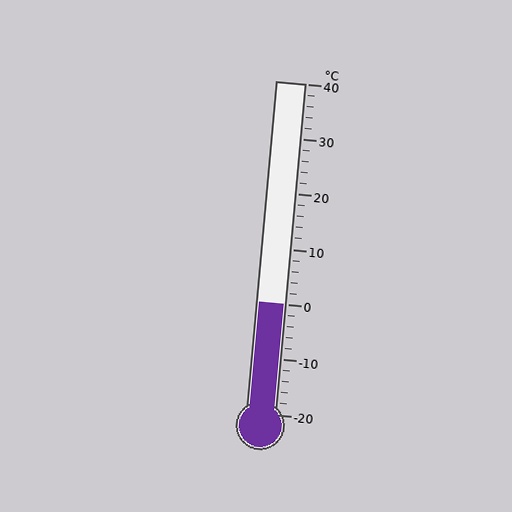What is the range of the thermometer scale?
The thermometer scale ranges from -20°C to 40°C.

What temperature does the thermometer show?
The thermometer shows approximately 0°C.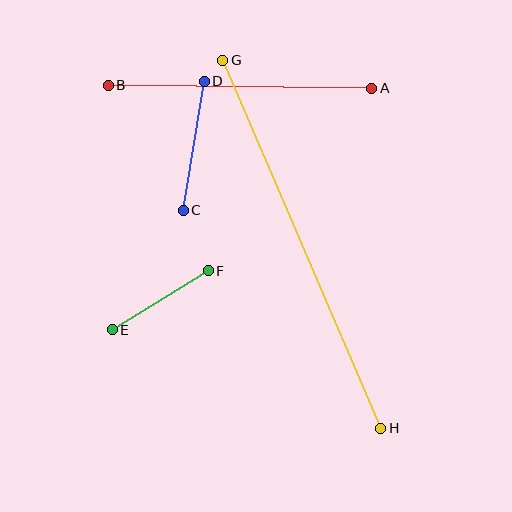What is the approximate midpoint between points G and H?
The midpoint is at approximately (302, 244) pixels.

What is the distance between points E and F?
The distance is approximately 113 pixels.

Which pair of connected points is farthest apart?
Points G and H are farthest apart.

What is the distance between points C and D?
The distance is approximately 130 pixels.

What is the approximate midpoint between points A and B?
The midpoint is at approximately (240, 87) pixels.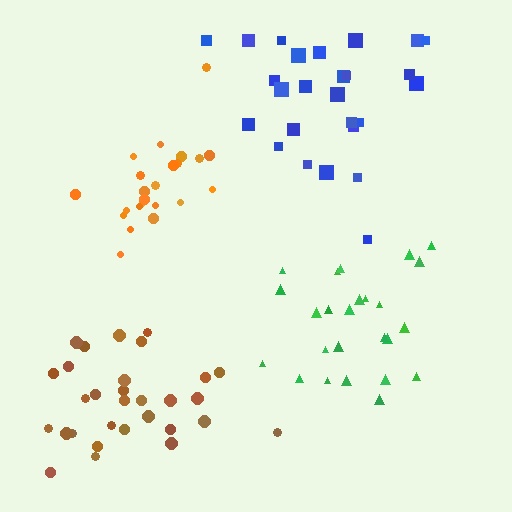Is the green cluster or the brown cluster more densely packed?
Green.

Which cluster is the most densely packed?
Orange.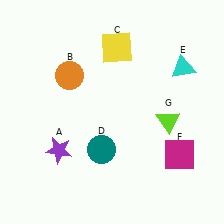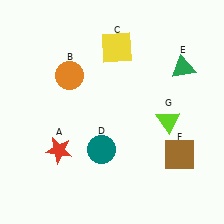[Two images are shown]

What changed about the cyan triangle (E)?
In Image 1, E is cyan. In Image 2, it changed to green.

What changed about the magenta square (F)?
In Image 1, F is magenta. In Image 2, it changed to brown.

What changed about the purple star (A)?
In Image 1, A is purple. In Image 2, it changed to red.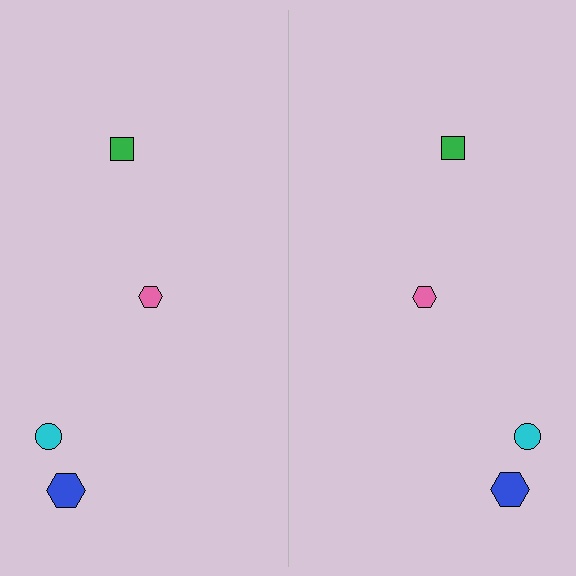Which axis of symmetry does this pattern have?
The pattern has a vertical axis of symmetry running through the center of the image.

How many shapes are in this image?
There are 8 shapes in this image.